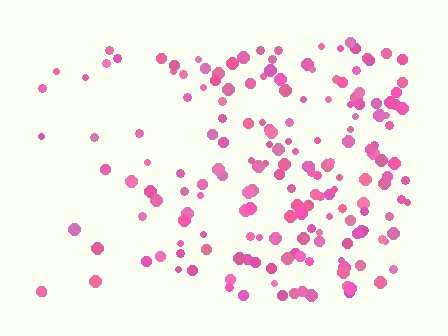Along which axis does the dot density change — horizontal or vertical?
Horizontal.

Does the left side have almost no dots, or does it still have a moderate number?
Still a moderate number, just noticeably fewer than the right.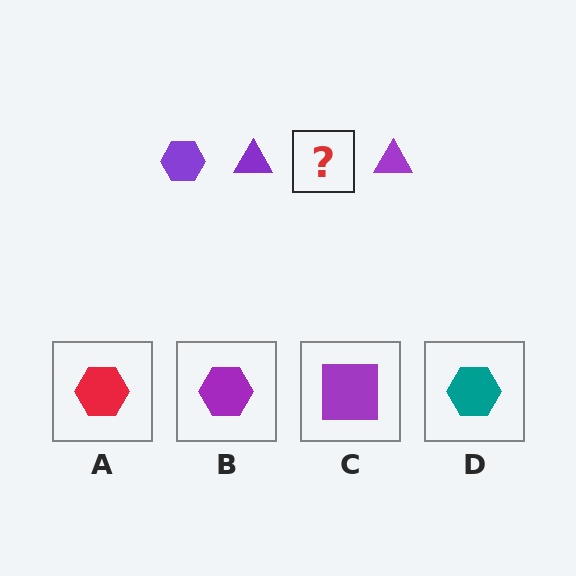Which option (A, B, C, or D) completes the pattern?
B.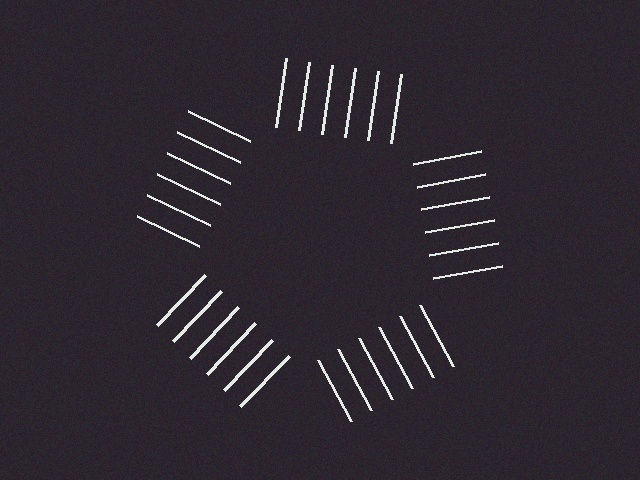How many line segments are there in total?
30 — 6 along each of the 5 edges.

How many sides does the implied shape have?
5 sides — the line-ends trace a pentagon.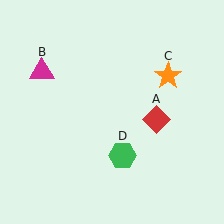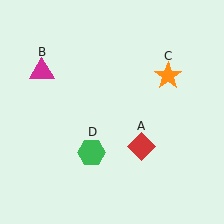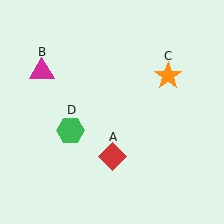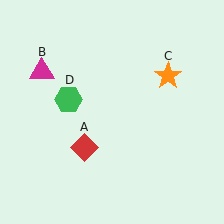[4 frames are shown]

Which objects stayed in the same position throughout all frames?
Magenta triangle (object B) and orange star (object C) remained stationary.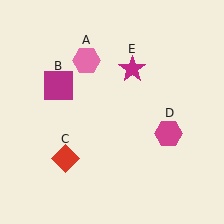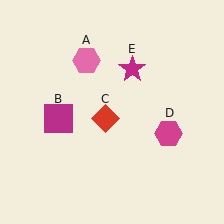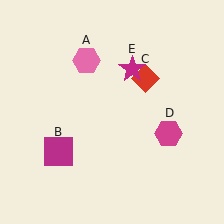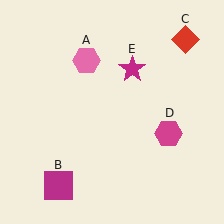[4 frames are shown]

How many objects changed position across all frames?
2 objects changed position: magenta square (object B), red diamond (object C).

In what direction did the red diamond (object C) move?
The red diamond (object C) moved up and to the right.